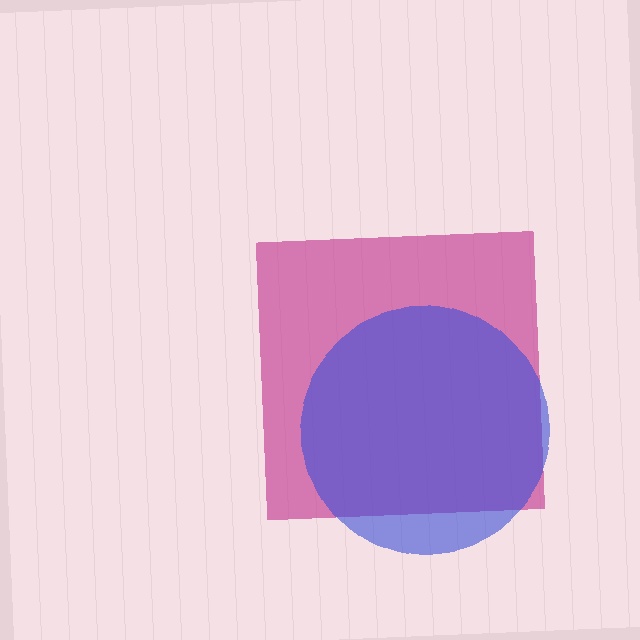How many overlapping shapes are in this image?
There are 2 overlapping shapes in the image.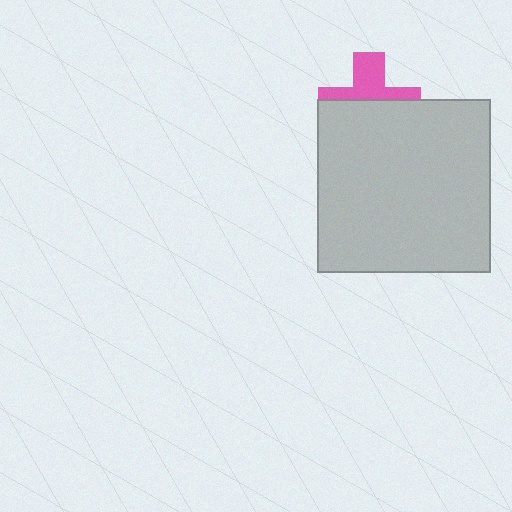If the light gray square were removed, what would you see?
You would see the complete pink cross.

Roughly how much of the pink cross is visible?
A small part of it is visible (roughly 43%).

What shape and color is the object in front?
The object in front is a light gray square.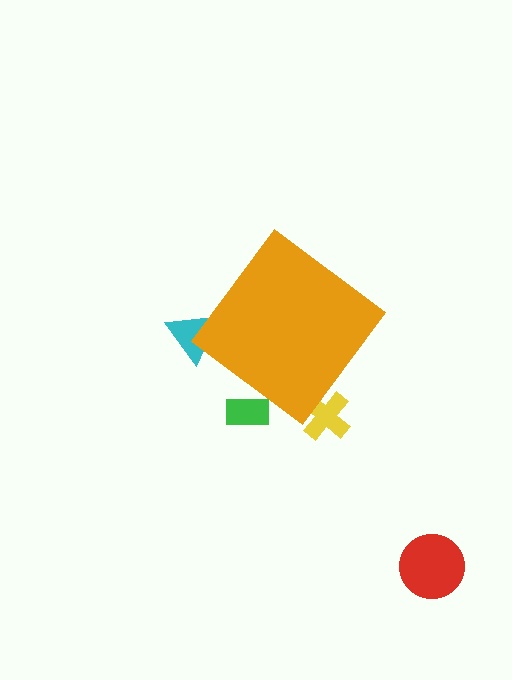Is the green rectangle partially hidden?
Yes, the green rectangle is partially hidden behind the orange diamond.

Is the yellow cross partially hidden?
Yes, the yellow cross is partially hidden behind the orange diamond.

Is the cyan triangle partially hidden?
Yes, the cyan triangle is partially hidden behind the orange diamond.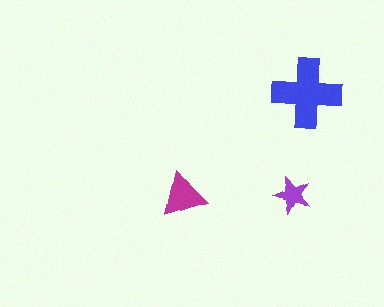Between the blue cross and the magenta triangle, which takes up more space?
The blue cross.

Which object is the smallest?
The purple star.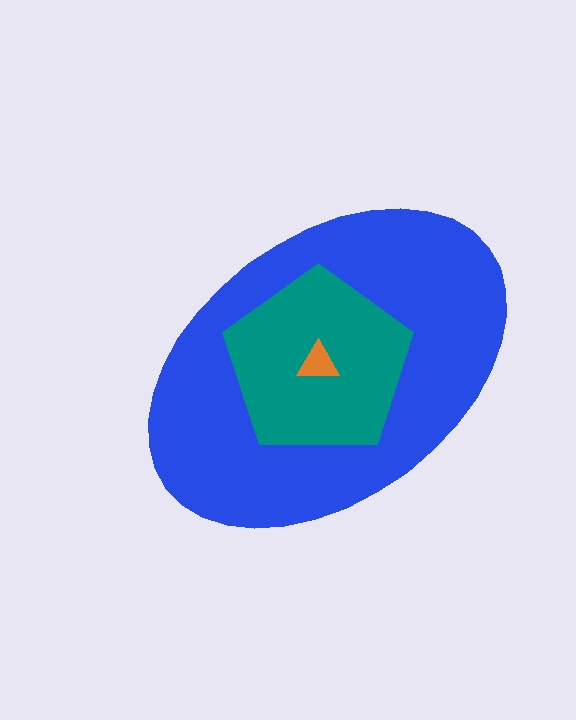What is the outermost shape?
The blue ellipse.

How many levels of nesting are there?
3.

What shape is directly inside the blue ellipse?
The teal pentagon.